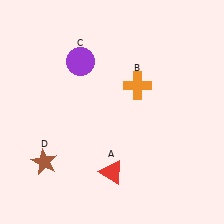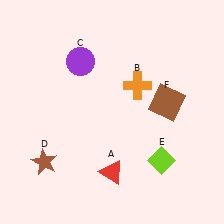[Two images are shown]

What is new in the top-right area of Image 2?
A brown square (F) was added in the top-right area of Image 2.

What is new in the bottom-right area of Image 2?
A lime diamond (E) was added in the bottom-right area of Image 2.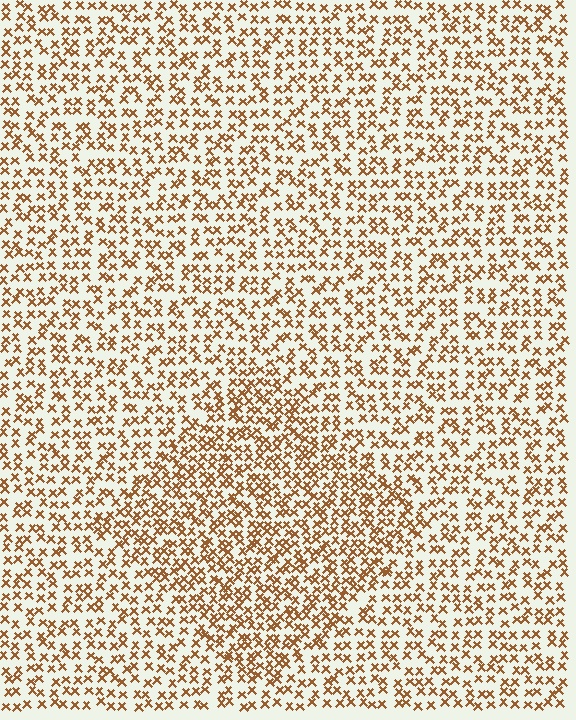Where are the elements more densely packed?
The elements are more densely packed inside the diamond boundary.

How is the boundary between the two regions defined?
The boundary is defined by a change in element density (approximately 1.6x ratio). All elements are the same color, size, and shape.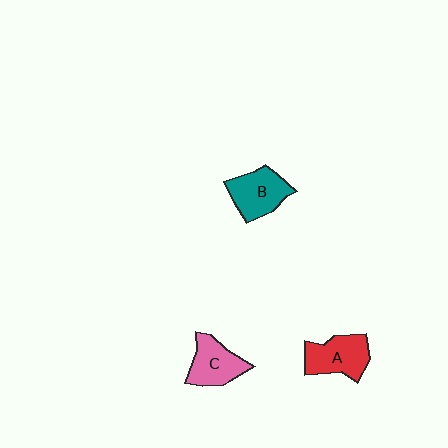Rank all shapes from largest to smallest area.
From largest to smallest: A (red), B (teal), C (pink).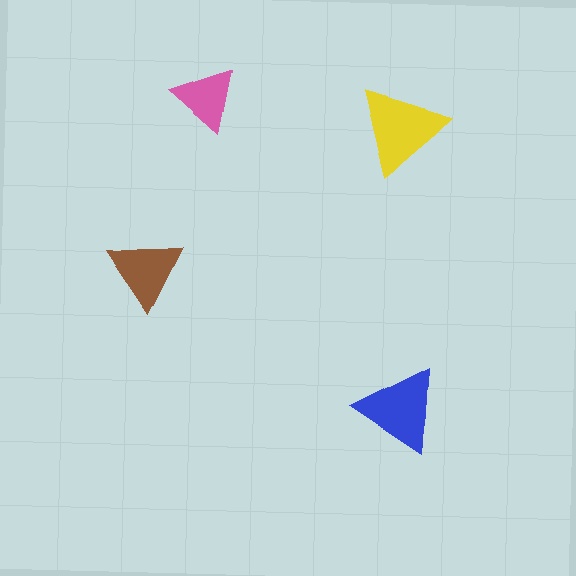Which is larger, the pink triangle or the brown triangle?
The brown one.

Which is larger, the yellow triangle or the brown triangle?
The yellow one.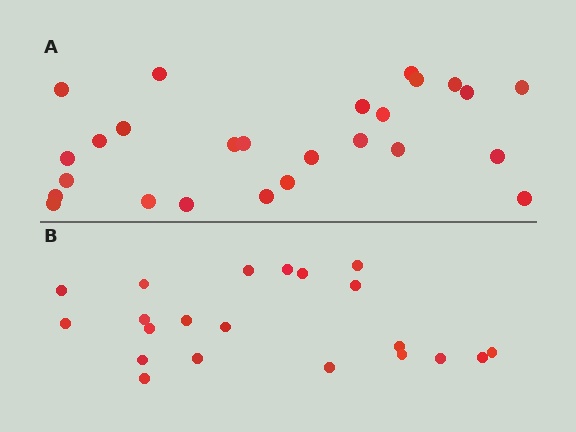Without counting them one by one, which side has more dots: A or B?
Region A (the top region) has more dots.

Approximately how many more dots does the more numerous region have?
Region A has about 5 more dots than region B.